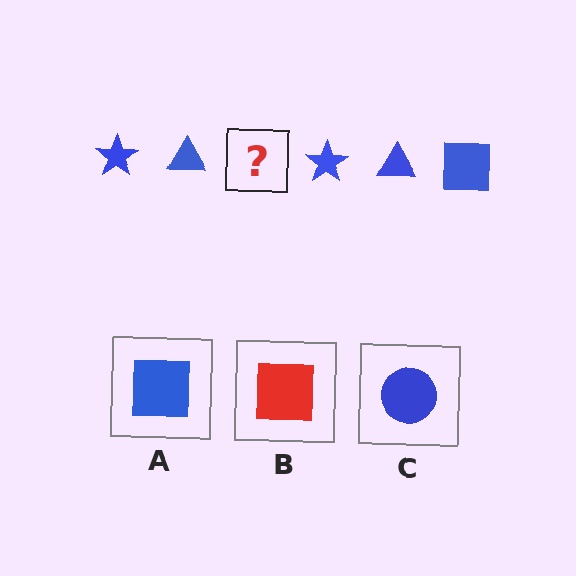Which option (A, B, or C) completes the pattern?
A.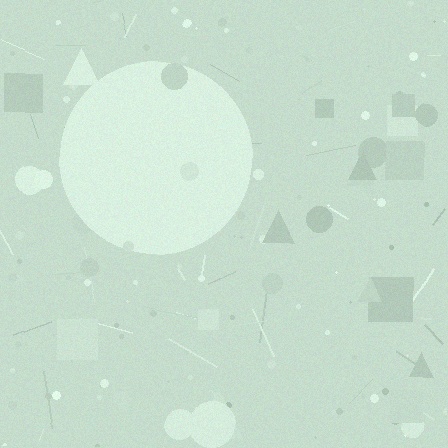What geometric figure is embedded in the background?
A circle is embedded in the background.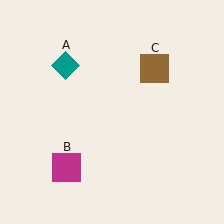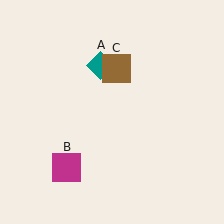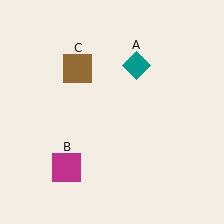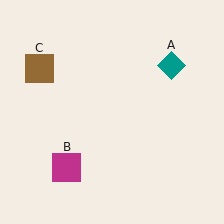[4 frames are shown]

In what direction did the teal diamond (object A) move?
The teal diamond (object A) moved right.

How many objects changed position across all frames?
2 objects changed position: teal diamond (object A), brown square (object C).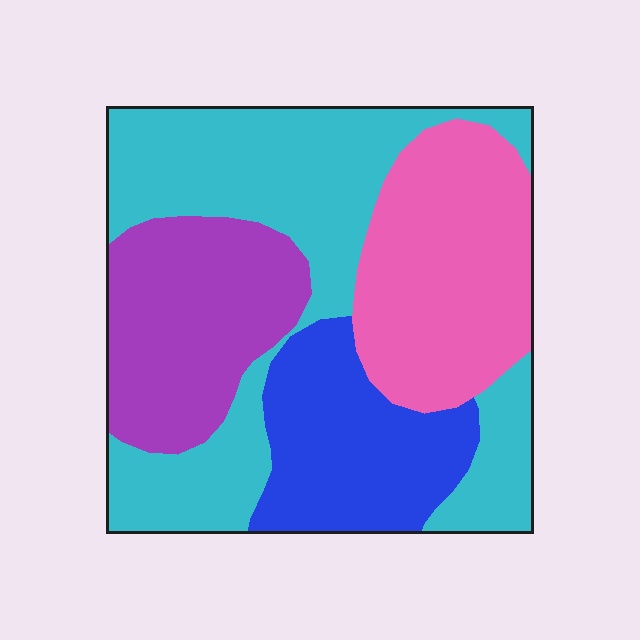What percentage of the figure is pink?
Pink covers around 25% of the figure.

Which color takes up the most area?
Cyan, at roughly 40%.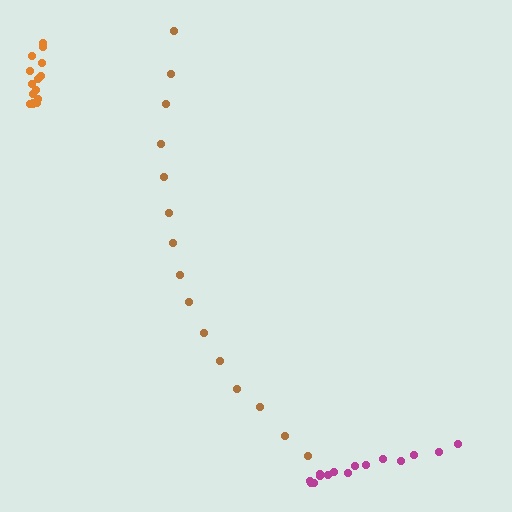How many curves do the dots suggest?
There are 3 distinct paths.